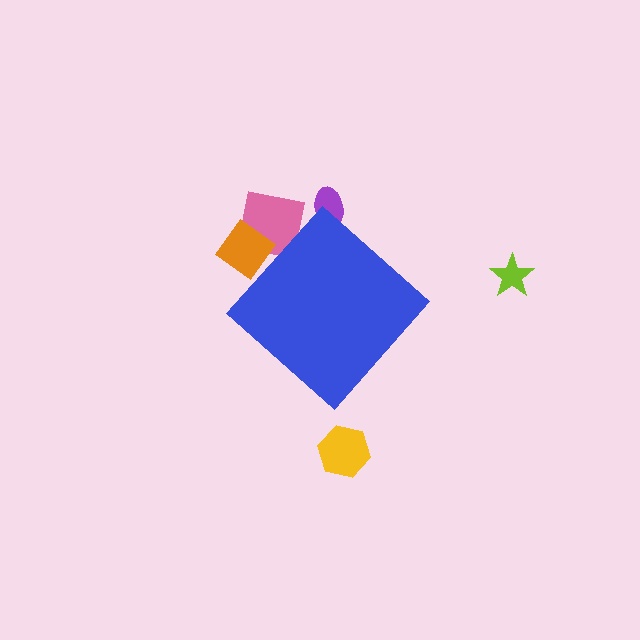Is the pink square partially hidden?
Yes, the pink square is partially hidden behind the blue diamond.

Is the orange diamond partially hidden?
Yes, the orange diamond is partially hidden behind the blue diamond.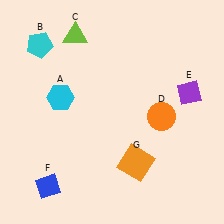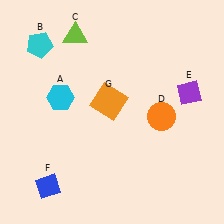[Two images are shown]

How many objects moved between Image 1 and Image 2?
1 object moved between the two images.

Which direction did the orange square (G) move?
The orange square (G) moved up.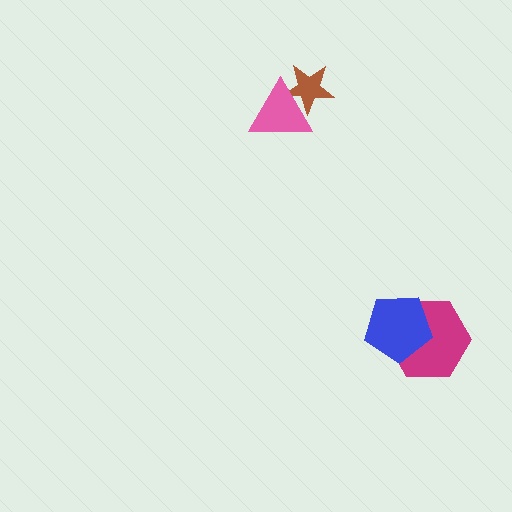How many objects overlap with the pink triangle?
1 object overlaps with the pink triangle.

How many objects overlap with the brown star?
1 object overlaps with the brown star.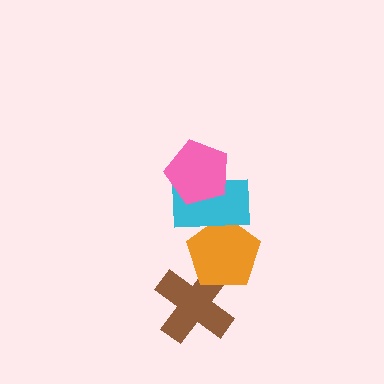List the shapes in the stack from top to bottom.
From top to bottom: the pink pentagon, the cyan rectangle, the orange pentagon, the brown cross.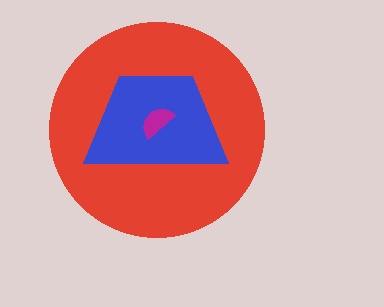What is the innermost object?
The magenta semicircle.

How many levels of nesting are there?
3.